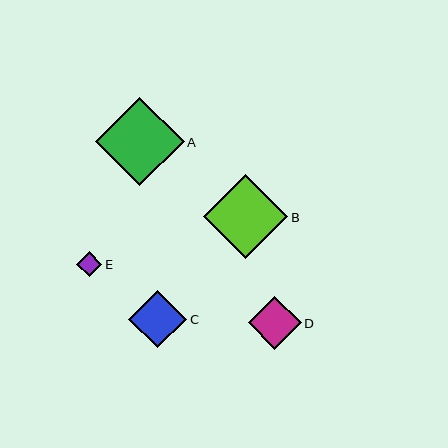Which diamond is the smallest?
Diamond E is the smallest with a size of approximately 25 pixels.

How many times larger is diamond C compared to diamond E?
Diamond C is approximately 2.3 times the size of diamond E.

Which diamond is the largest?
Diamond A is the largest with a size of approximately 88 pixels.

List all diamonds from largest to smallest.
From largest to smallest: A, B, C, D, E.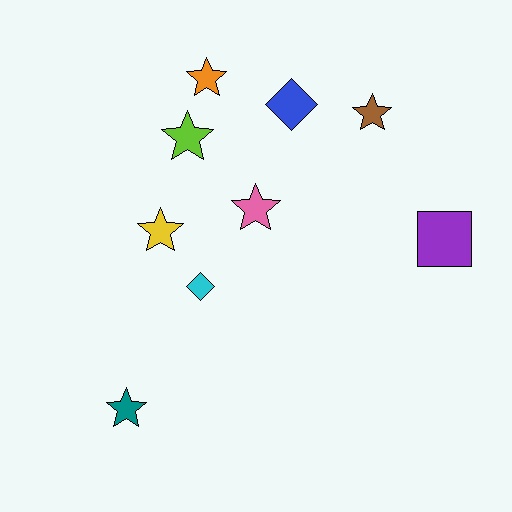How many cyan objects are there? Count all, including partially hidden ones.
There is 1 cyan object.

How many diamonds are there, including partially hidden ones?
There are 2 diamonds.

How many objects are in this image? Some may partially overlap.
There are 9 objects.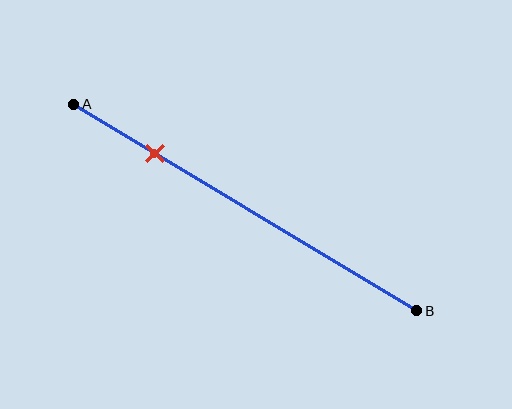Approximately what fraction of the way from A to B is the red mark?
The red mark is approximately 25% of the way from A to B.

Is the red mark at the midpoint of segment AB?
No, the mark is at about 25% from A, not at the 50% midpoint.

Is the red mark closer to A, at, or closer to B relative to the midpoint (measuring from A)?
The red mark is closer to point A than the midpoint of segment AB.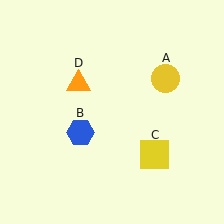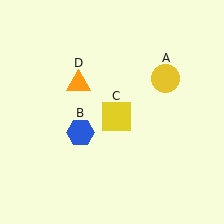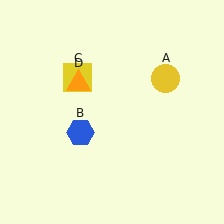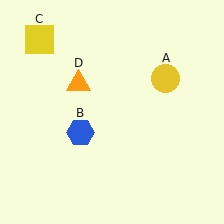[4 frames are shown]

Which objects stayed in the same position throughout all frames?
Yellow circle (object A) and blue hexagon (object B) and orange triangle (object D) remained stationary.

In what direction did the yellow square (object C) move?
The yellow square (object C) moved up and to the left.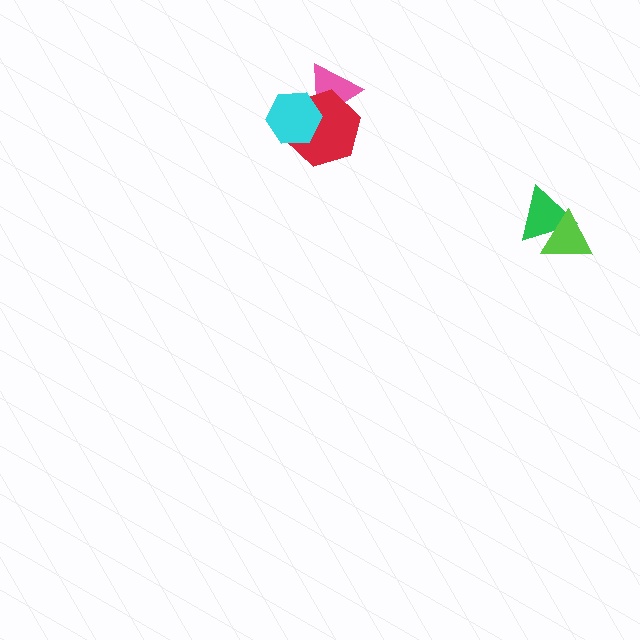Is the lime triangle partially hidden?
No, no other shape covers it.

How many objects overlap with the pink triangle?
2 objects overlap with the pink triangle.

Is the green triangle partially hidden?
Yes, it is partially covered by another shape.